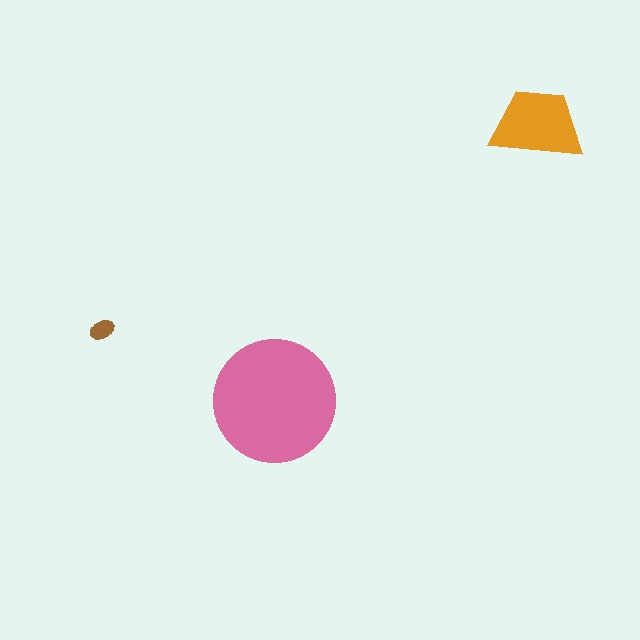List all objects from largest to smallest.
The pink circle, the orange trapezoid, the brown ellipse.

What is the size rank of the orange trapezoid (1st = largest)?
2nd.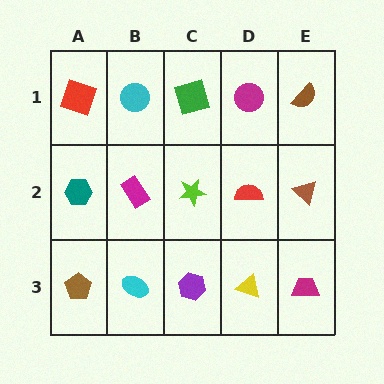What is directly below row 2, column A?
A brown pentagon.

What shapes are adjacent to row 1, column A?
A teal hexagon (row 2, column A), a cyan circle (row 1, column B).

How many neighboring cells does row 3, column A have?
2.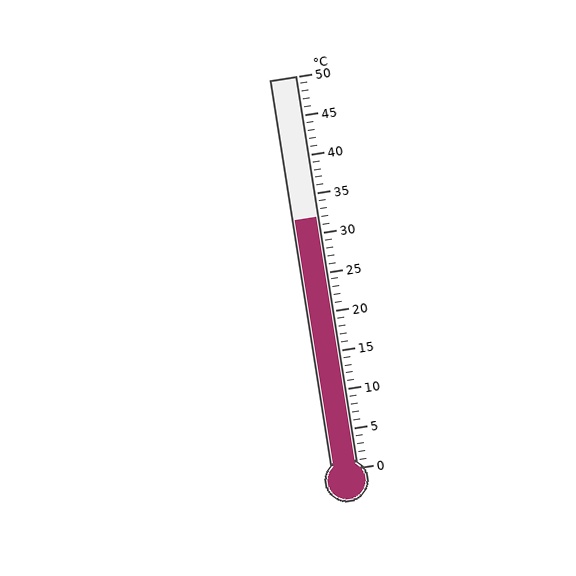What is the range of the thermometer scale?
The thermometer scale ranges from 0°C to 50°C.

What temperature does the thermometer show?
The thermometer shows approximately 32°C.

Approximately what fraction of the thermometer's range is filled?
The thermometer is filled to approximately 65% of its range.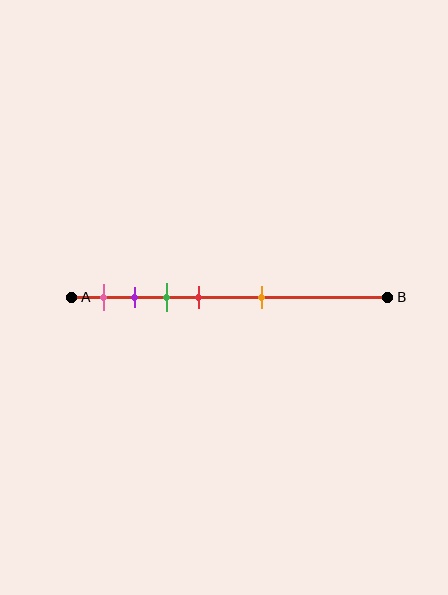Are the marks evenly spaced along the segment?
No, the marks are not evenly spaced.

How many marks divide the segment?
There are 5 marks dividing the segment.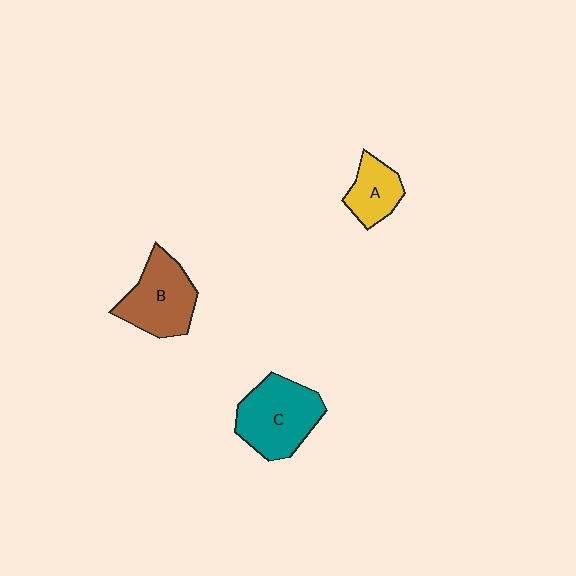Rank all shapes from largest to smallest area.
From largest to smallest: C (teal), B (brown), A (yellow).